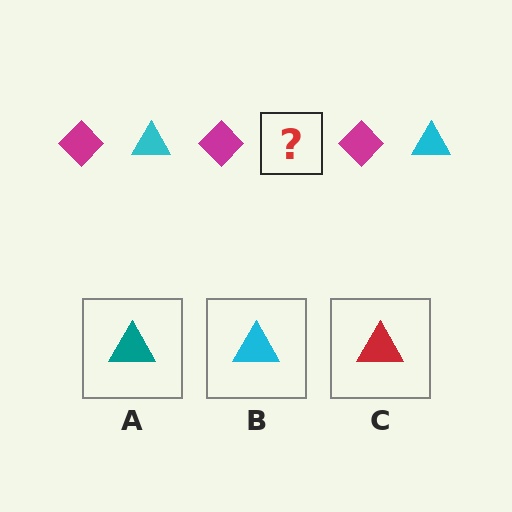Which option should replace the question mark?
Option B.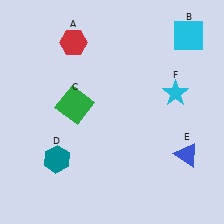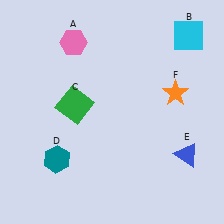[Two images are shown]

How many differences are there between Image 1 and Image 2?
There are 2 differences between the two images.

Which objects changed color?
A changed from red to pink. F changed from cyan to orange.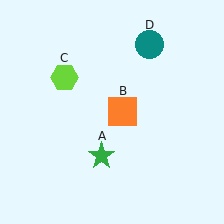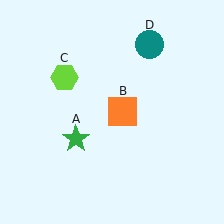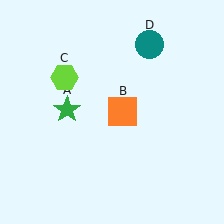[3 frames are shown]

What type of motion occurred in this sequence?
The green star (object A) rotated clockwise around the center of the scene.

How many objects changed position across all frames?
1 object changed position: green star (object A).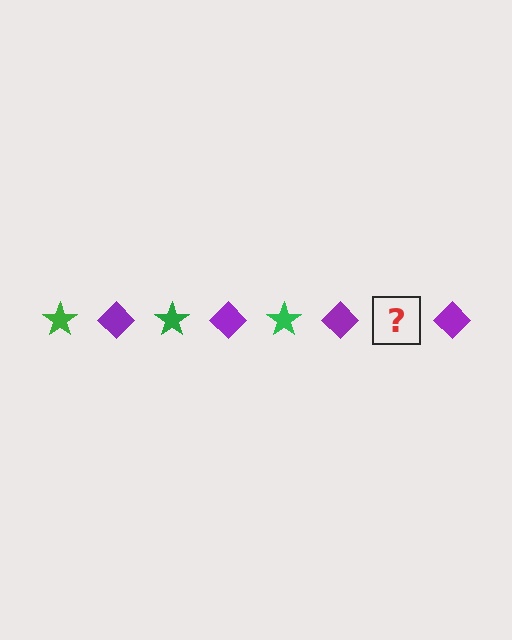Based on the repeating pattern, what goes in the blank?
The blank should be a green star.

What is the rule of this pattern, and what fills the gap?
The rule is that the pattern alternates between green star and purple diamond. The gap should be filled with a green star.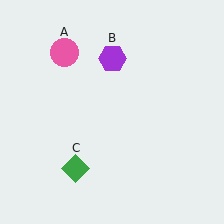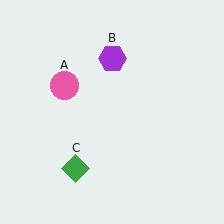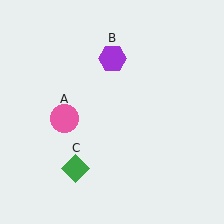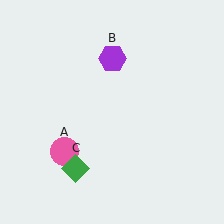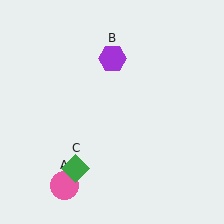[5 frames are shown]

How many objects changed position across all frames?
1 object changed position: pink circle (object A).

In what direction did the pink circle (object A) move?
The pink circle (object A) moved down.